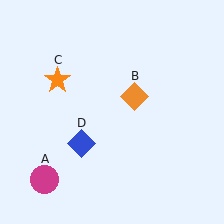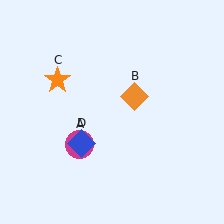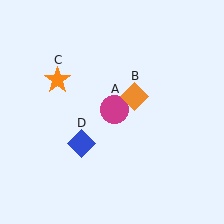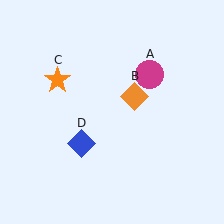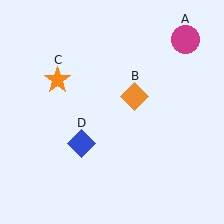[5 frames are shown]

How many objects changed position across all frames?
1 object changed position: magenta circle (object A).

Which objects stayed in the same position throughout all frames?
Orange diamond (object B) and orange star (object C) and blue diamond (object D) remained stationary.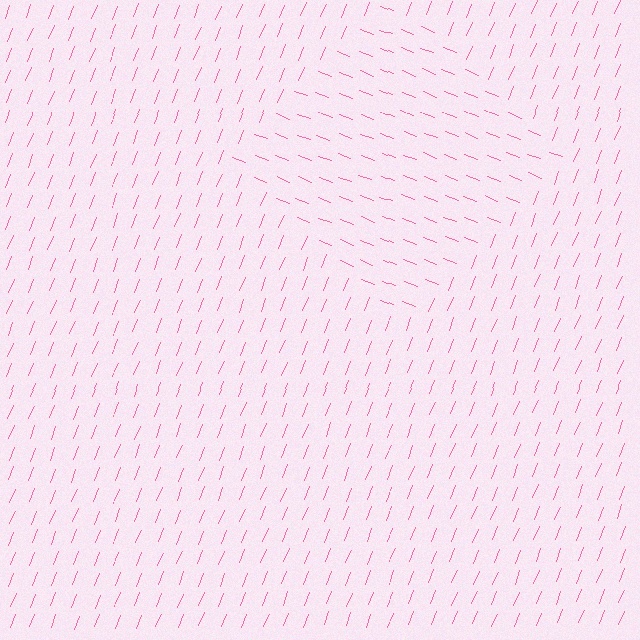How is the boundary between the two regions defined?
The boundary is defined purely by a change in line orientation (approximately 90 degrees difference). All lines are the same color and thickness.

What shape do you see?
I see a diamond.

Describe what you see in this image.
The image is filled with small pink line segments. A diamond region in the image has lines oriented differently from the surrounding lines, creating a visible texture boundary.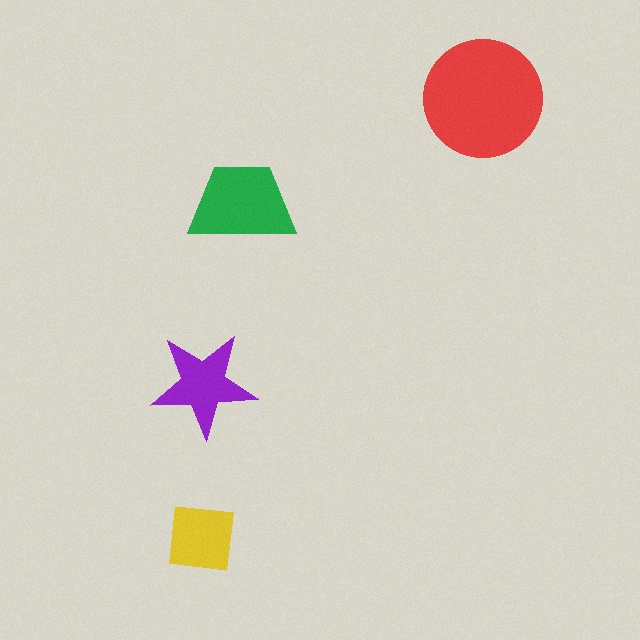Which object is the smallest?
The yellow square.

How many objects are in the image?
There are 4 objects in the image.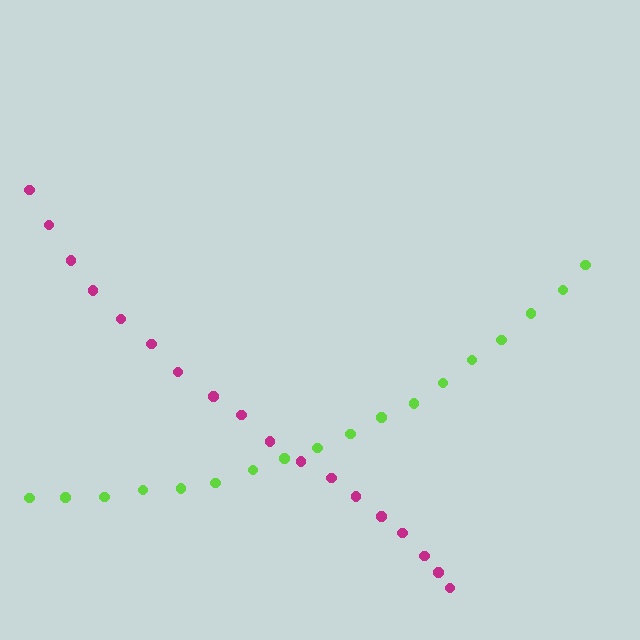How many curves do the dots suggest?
There are 2 distinct paths.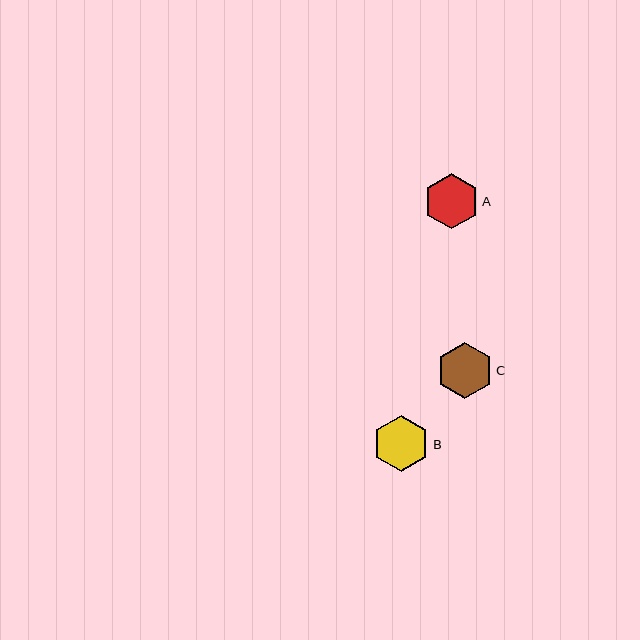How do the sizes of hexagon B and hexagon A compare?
Hexagon B and hexagon A are approximately the same size.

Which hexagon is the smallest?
Hexagon A is the smallest with a size of approximately 55 pixels.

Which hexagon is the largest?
Hexagon B is the largest with a size of approximately 57 pixels.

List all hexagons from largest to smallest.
From largest to smallest: B, C, A.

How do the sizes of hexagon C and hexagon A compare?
Hexagon C and hexagon A are approximately the same size.